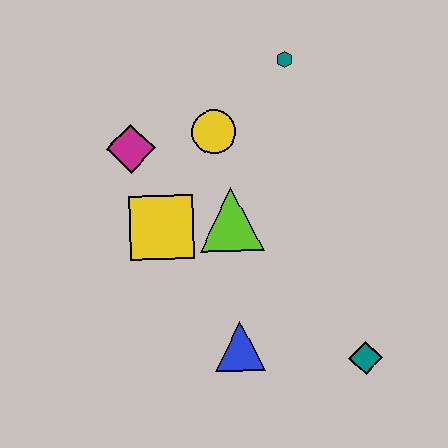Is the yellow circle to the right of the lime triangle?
No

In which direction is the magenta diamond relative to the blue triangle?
The magenta diamond is above the blue triangle.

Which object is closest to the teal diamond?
The blue triangle is closest to the teal diamond.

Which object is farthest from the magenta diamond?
The teal diamond is farthest from the magenta diamond.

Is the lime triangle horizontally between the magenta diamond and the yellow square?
No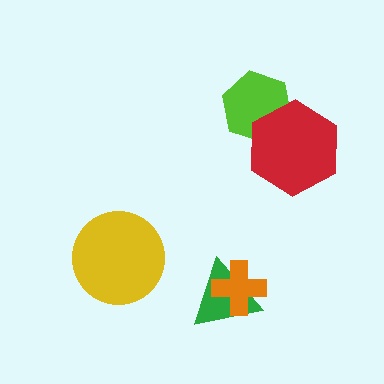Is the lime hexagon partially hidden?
Yes, it is partially covered by another shape.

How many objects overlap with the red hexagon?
1 object overlaps with the red hexagon.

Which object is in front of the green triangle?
The orange cross is in front of the green triangle.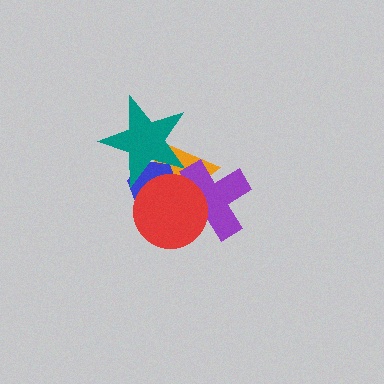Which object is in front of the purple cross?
The red circle is in front of the purple cross.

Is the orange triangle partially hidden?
Yes, it is partially covered by another shape.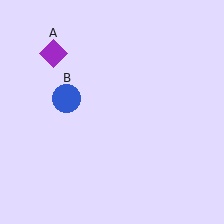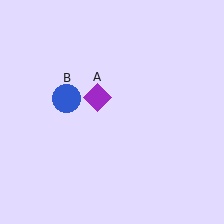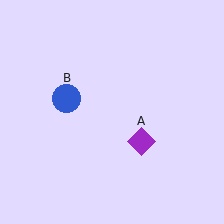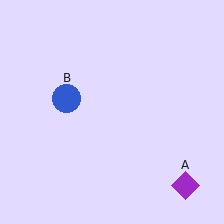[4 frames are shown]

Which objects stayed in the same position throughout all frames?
Blue circle (object B) remained stationary.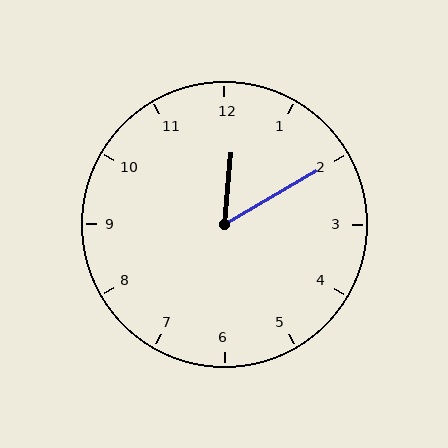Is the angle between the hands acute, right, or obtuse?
It is acute.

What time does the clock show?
12:10.